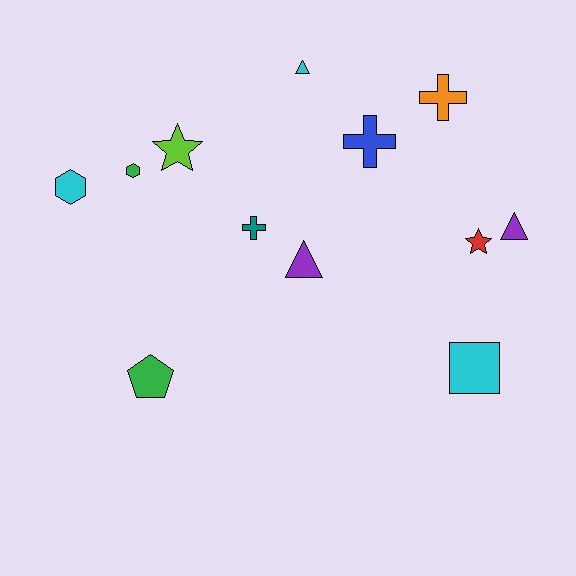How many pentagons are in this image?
There is 1 pentagon.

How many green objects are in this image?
There are 2 green objects.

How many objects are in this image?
There are 12 objects.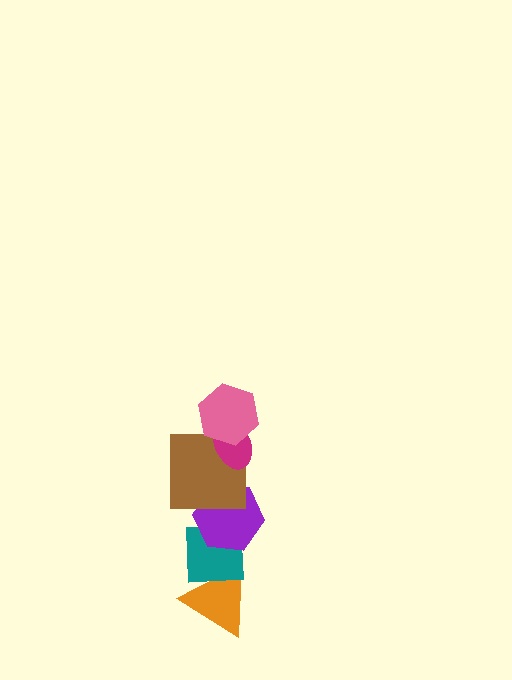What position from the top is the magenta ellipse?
The magenta ellipse is 2nd from the top.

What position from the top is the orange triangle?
The orange triangle is 6th from the top.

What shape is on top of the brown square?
The magenta ellipse is on top of the brown square.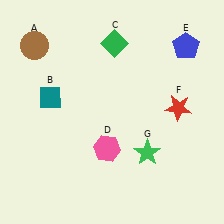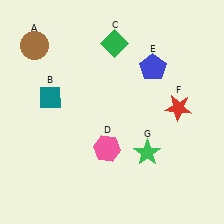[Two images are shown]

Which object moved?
The blue pentagon (E) moved left.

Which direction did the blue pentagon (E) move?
The blue pentagon (E) moved left.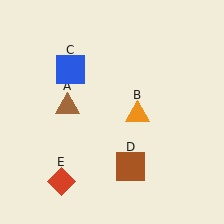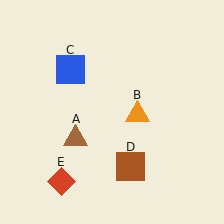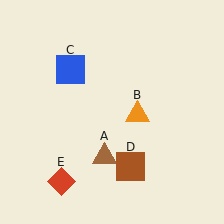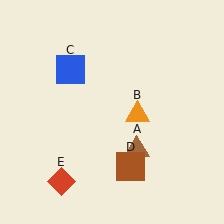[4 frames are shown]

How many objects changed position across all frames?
1 object changed position: brown triangle (object A).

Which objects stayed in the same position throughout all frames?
Orange triangle (object B) and blue square (object C) and brown square (object D) and red diamond (object E) remained stationary.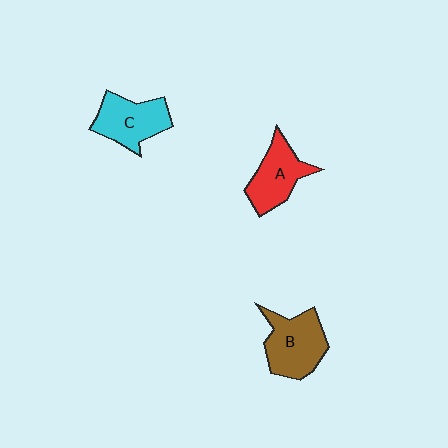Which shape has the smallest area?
Shape A (red).